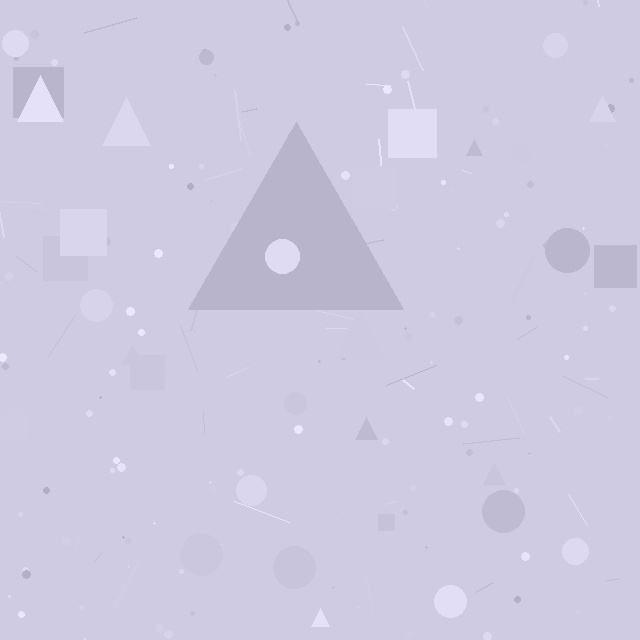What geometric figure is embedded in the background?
A triangle is embedded in the background.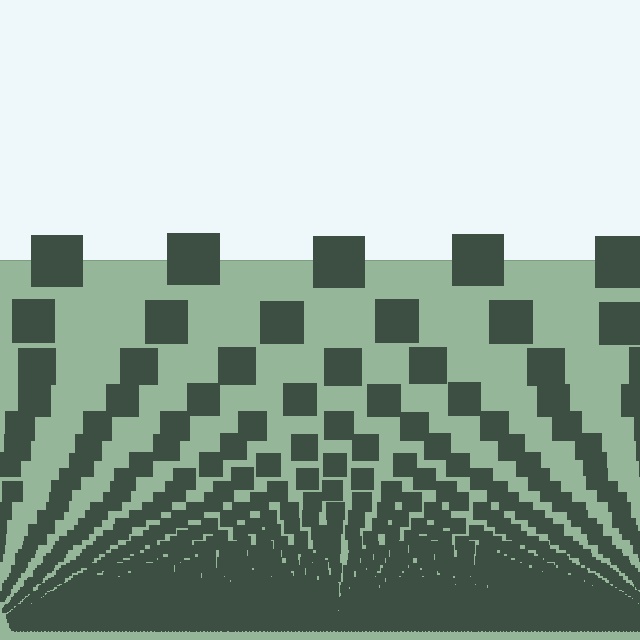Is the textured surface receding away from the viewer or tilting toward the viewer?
The surface appears to tilt toward the viewer. Texture elements get larger and sparser toward the top.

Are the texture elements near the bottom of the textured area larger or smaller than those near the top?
Smaller. The gradient is inverted — elements near the bottom are smaller and denser.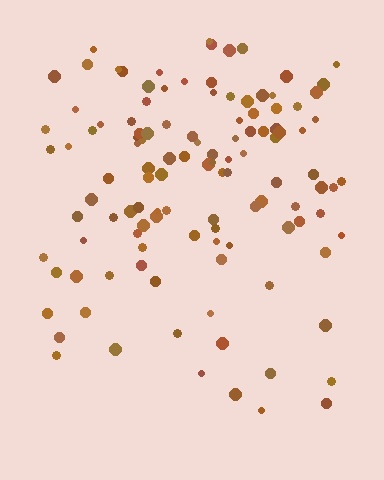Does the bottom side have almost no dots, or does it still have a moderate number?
Still a moderate number, just noticeably fewer than the top.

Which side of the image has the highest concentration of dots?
The top.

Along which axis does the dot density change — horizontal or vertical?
Vertical.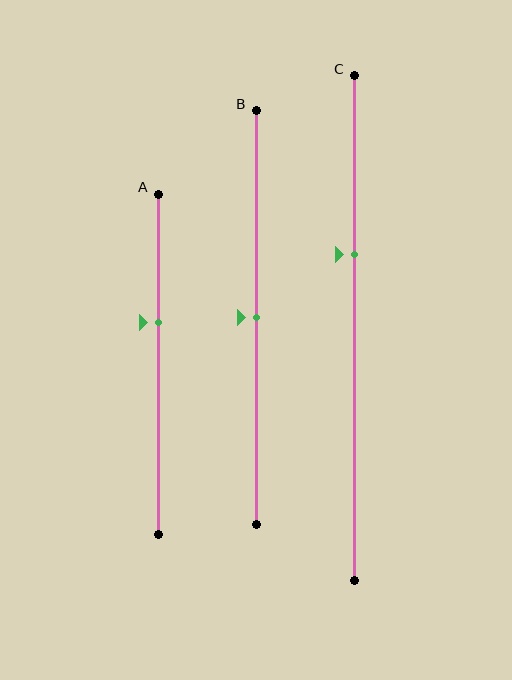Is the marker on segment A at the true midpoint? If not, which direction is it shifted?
No, the marker on segment A is shifted upward by about 12% of the segment length.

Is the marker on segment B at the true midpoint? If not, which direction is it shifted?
Yes, the marker on segment B is at the true midpoint.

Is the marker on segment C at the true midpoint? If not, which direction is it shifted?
No, the marker on segment C is shifted upward by about 15% of the segment length.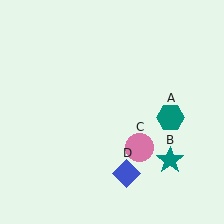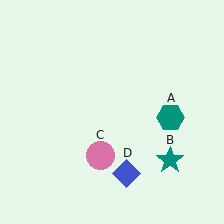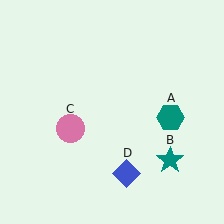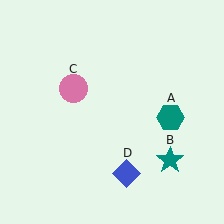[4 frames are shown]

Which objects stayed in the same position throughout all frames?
Teal hexagon (object A) and teal star (object B) and blue diamond (object D) remained stationary.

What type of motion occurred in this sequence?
The pink circle (object C) rotated clockwise around the center of the scene.